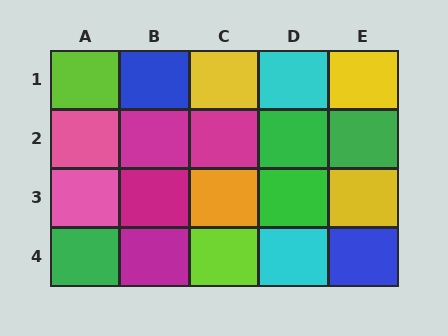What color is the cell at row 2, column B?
Magenta.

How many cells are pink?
2 cells are pink.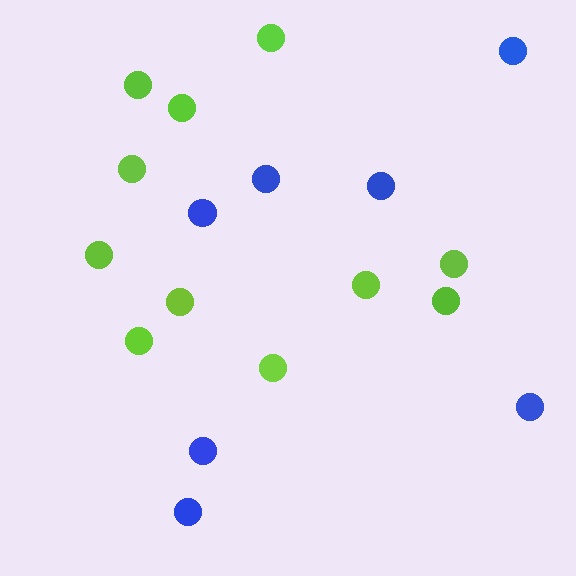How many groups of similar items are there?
There are 2 groups: one group of blue circles (7) and one group of lime circles (11).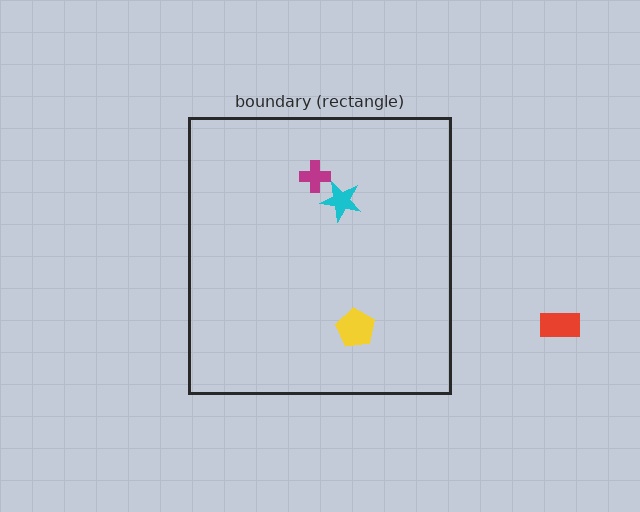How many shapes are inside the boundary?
3 inside, 1 outside.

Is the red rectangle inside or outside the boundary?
Outside.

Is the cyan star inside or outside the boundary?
Inside.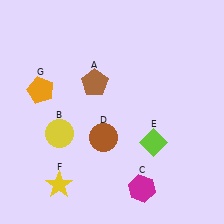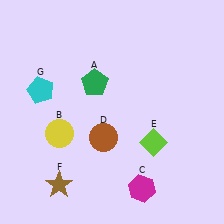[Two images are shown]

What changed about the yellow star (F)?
In Image 1, F is yellow. In Image 2, it changed to brown.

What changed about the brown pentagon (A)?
In Image 1, A is brown. In Image 2, it changed to green.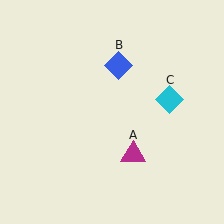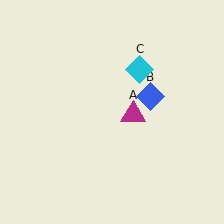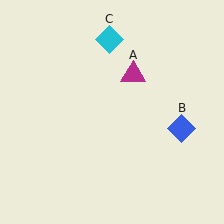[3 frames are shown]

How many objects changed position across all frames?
3 objects changed position: magenta triangle (object A), blue diamond (object B), cyan diamond (object C).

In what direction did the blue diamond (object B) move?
The blue diamond (object B) moved down and to the right.